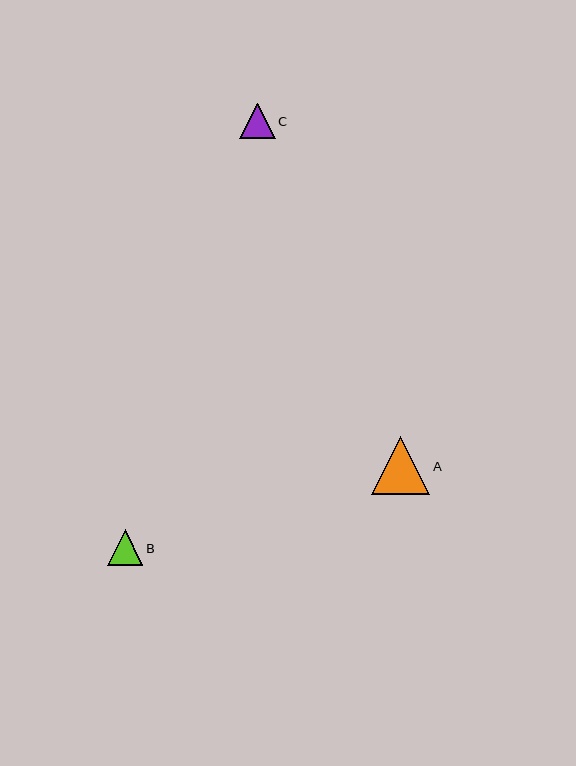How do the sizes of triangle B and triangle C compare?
Triangle B and triangle C are approximately the same size.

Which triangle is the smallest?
Triangle C is the smallest with a size of approximately 35 pixels.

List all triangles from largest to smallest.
From largest to smallest: A, B, C.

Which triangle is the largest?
Triangle A is the largest with a size of approximately 58 pixels.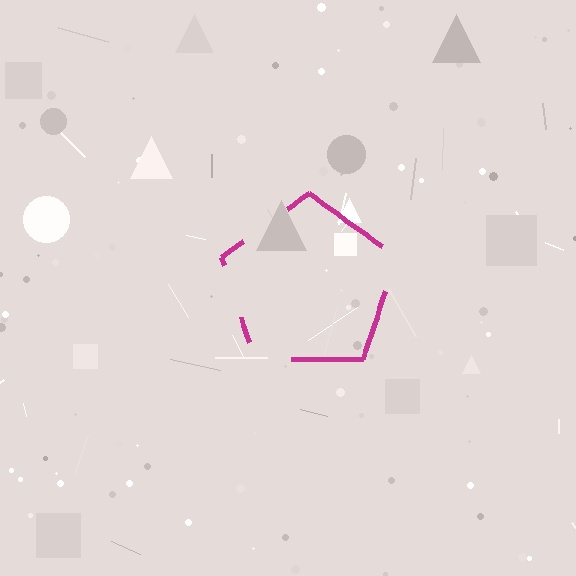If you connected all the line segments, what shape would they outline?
They would outline a pentagon.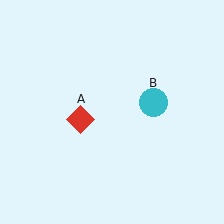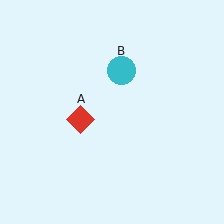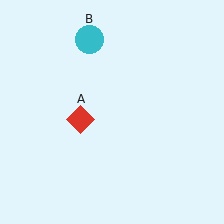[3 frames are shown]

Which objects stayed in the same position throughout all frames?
Red diamond (object A) remained stationary.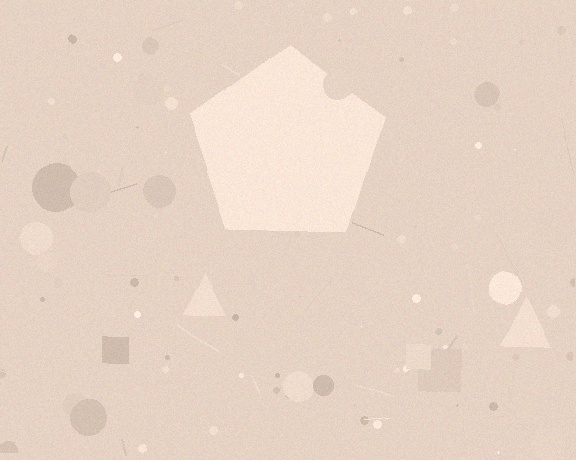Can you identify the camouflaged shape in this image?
The camouflaged shape is a pentagon.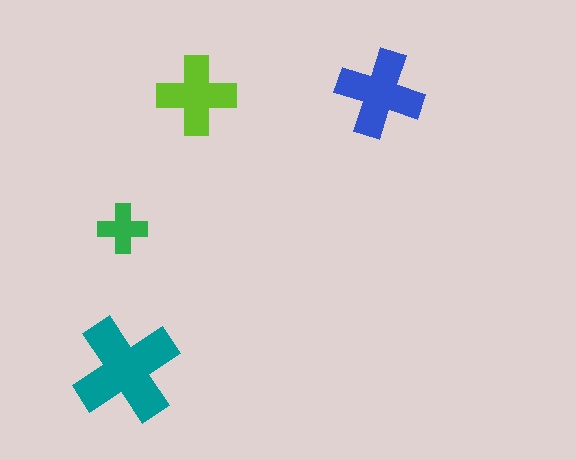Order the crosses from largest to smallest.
the teal one, the blue one, the lime one, the green one.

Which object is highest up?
The blue cross is topmost.